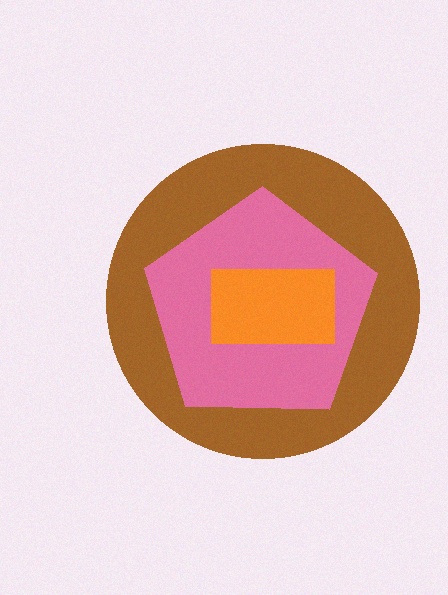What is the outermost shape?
The brown circle.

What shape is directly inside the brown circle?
The pink pentagon.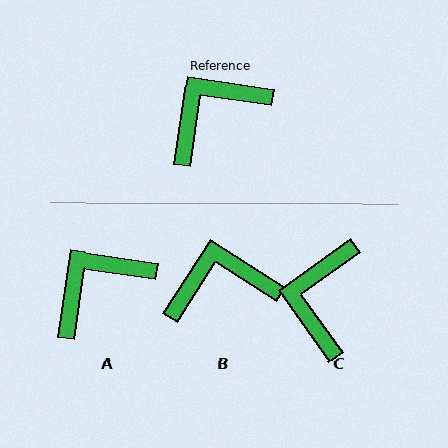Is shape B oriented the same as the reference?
No, it is off by about 25 degrees.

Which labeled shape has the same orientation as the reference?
A.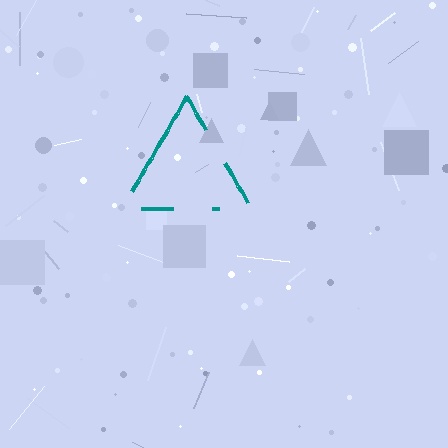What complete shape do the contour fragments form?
The contour fragments form a triangle.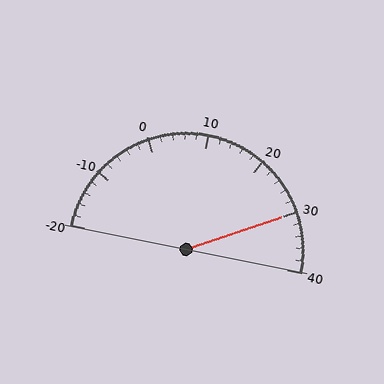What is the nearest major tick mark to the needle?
The nearest major tick mark is 30.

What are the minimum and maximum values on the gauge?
The gauge ranges from -20 to 40.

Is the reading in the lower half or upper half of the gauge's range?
The reading is in the upper half of the range (-20 to 40).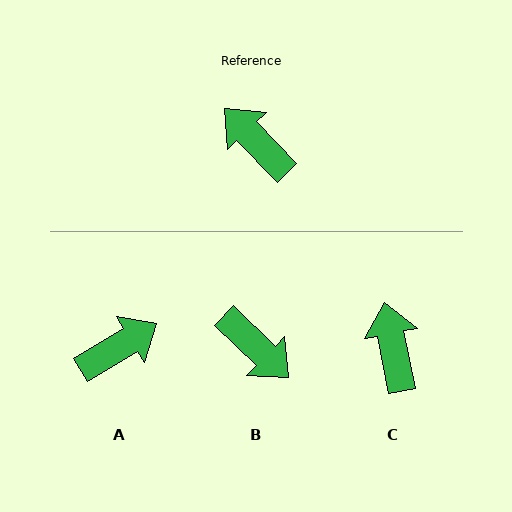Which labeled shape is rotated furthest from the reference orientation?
B, about 178 degrees away.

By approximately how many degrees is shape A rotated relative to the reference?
Approximately 102 degrees clockwise.